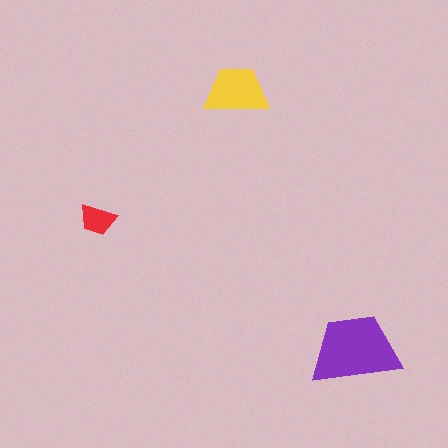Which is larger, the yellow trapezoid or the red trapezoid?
The yellow one.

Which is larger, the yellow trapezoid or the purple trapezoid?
The purple one.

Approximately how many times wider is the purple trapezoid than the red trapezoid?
About 2.5 times wider.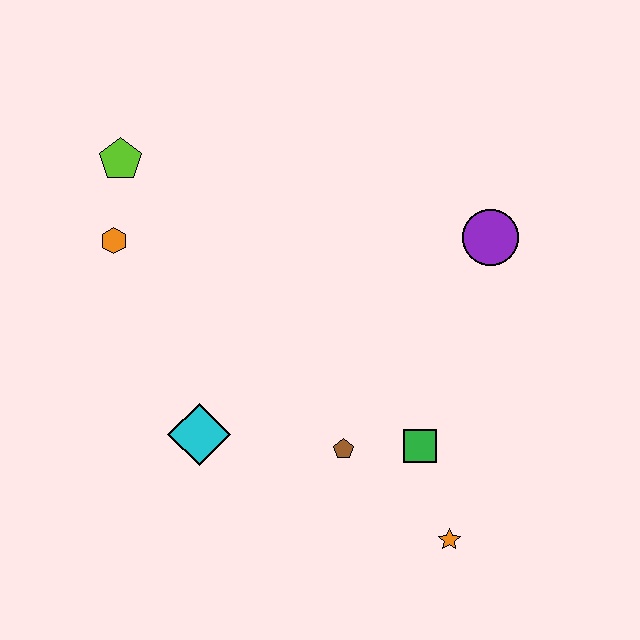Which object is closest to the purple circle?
The green square is closest to the purple circle.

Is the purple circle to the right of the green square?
Yes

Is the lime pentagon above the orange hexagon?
Yes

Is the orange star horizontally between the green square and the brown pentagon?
No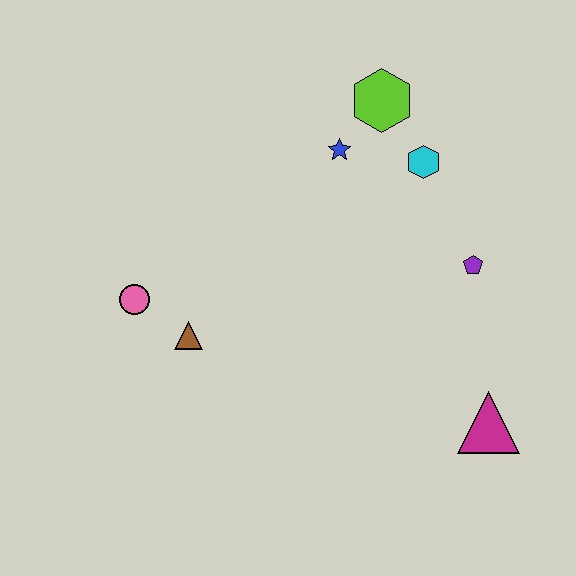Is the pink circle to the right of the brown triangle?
No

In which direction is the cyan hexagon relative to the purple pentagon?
The cyan hexagon is above the purple pentagon.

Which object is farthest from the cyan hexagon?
The pink circle is farthest from the cyan hexagon.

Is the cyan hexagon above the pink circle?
Yes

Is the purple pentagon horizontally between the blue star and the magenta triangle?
Yes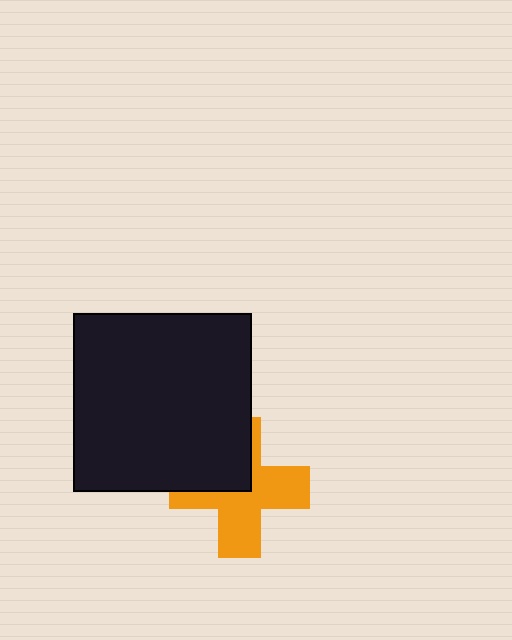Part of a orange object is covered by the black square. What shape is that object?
It is a cross.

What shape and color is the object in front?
The object in front is a black square.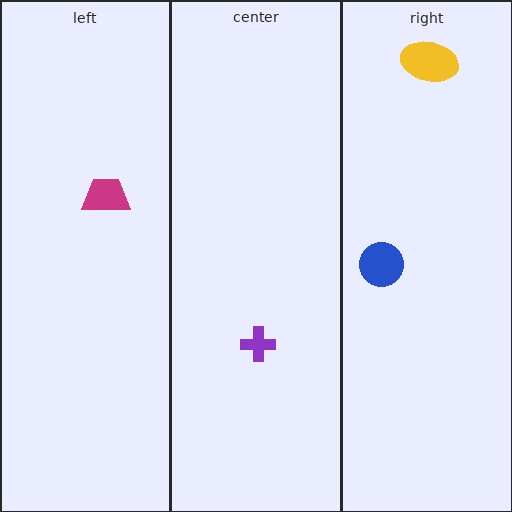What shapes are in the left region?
The magenta trapezoid.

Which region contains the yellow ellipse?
The right region.